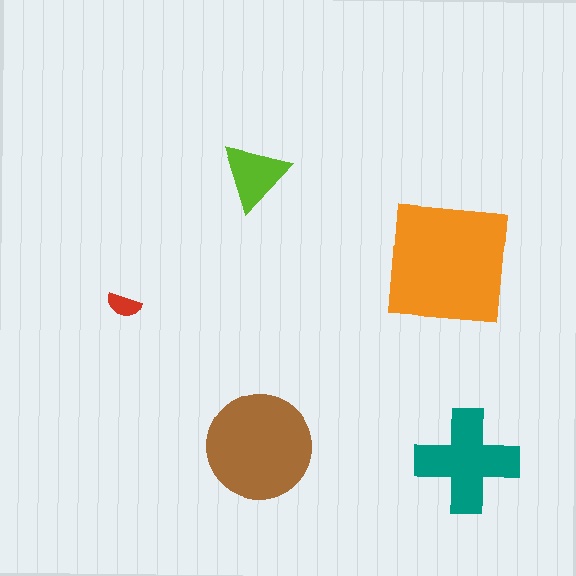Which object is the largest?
The orange square.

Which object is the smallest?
The red semicircle.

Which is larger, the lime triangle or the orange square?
The orange square.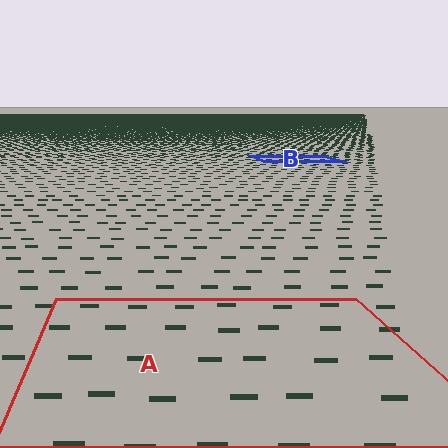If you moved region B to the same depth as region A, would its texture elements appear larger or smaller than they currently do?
They would appear larger. At a closer depth, the same texture elements are projected at a bigger on-screen size.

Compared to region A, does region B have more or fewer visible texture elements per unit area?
Region B has more texture elements per unit area — they are packed more densely because it is farther away.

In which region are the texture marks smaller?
The texture marks are smaller in region B, because it is farther away.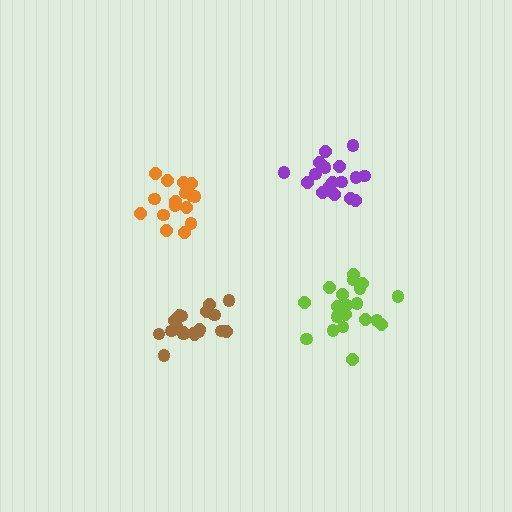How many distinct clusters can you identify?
There are 4 distinct clusters.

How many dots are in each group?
Group 1: 19 dots, Group 2: 16 dots, Group 3: 18 dots, Group 4: 21 dots (74 total).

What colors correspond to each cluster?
The clusters are colored: brown, orange, purple, lime.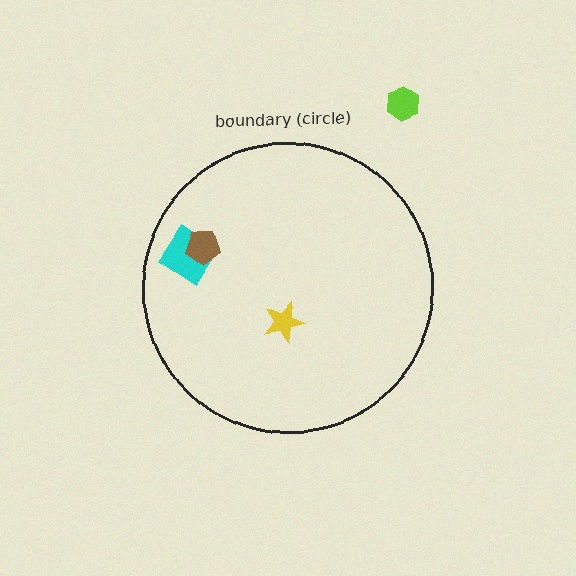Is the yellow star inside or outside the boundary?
Inside.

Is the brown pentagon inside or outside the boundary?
Inside.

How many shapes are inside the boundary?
3 inside, 1 outside.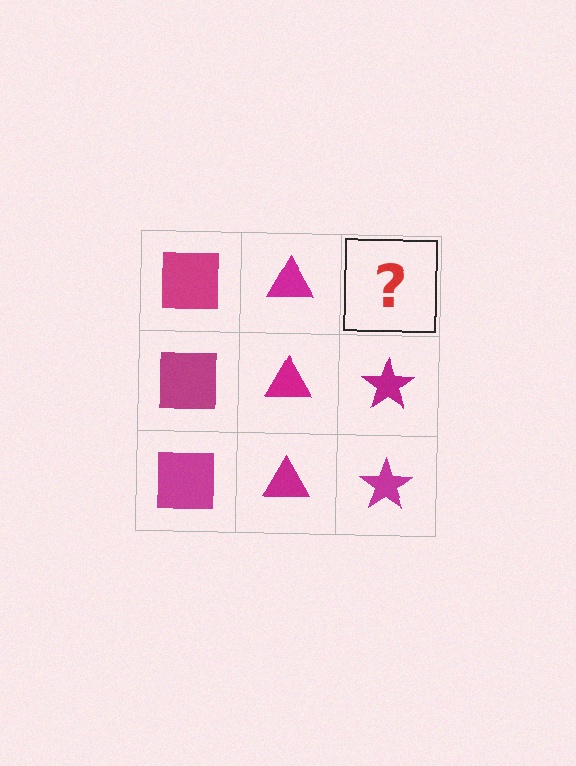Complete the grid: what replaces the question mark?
The question mark should be replaced with a magenta star.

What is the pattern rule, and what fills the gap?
The rule is that each column has a consistent shape. The gap should be filled with a magenta star.